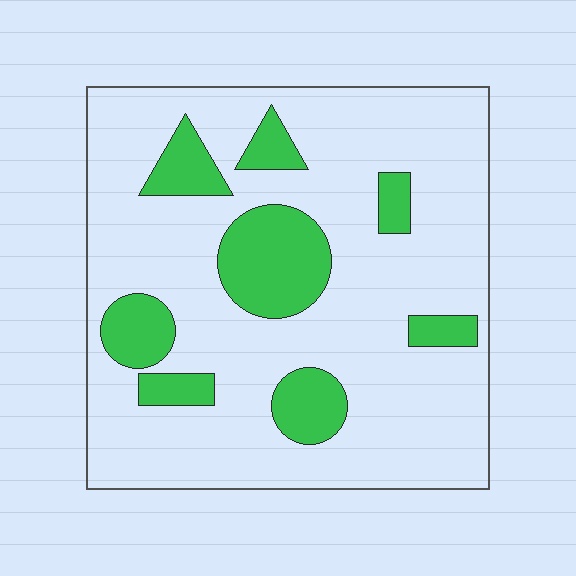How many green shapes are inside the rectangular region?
8.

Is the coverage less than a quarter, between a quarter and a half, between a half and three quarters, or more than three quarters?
Less than a quarter.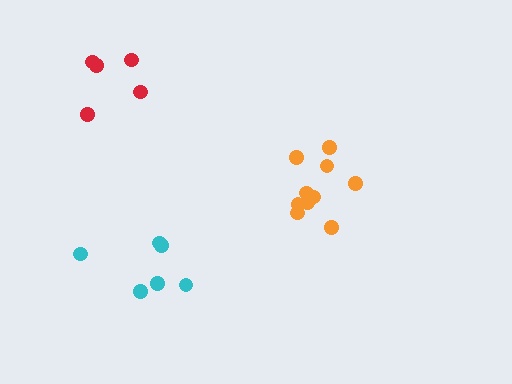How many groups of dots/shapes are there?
There are 3 groups.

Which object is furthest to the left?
The red cluster is leftmost.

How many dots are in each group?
Group 1: 5 dots, Group 2: 10 dots, Group 3: 6 dots (21 total).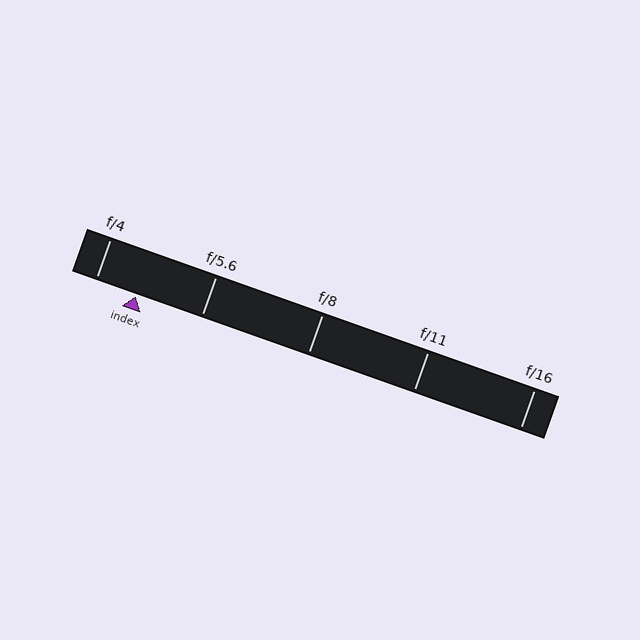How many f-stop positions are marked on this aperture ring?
There are 5 f-stop positions marked.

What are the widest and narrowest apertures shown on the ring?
The widest aperture shown is f/4 and the narrowest is f/16.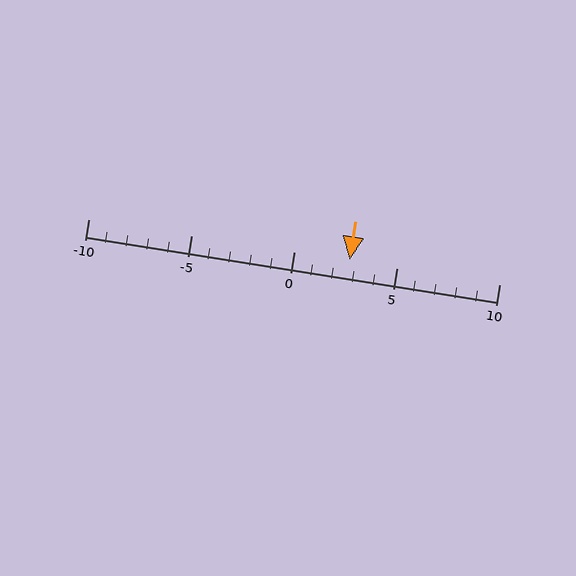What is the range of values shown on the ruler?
The ruler shows values from -10 to 10.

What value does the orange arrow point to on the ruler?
The orange arrow points to approximately 3.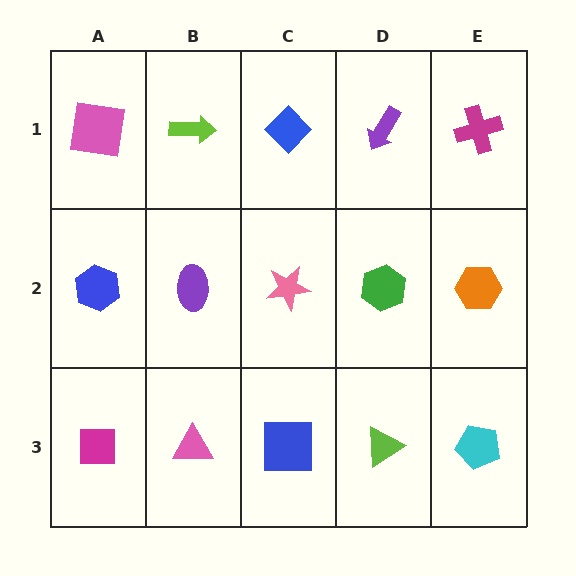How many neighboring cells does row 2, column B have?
4.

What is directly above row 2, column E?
A magenta cross.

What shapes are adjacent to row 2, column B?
A lime arrow (row 1, column B), a pink triangle (row 3, column B), a blue hexagon (row 2, column A), a pink star (row 2, column C).